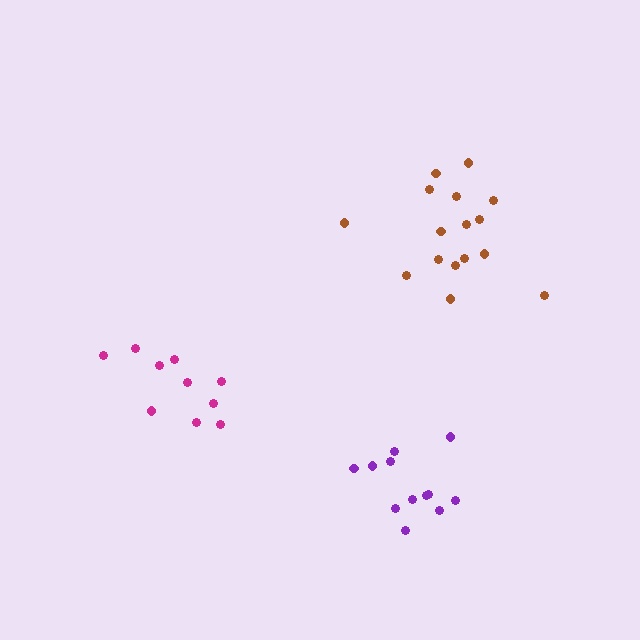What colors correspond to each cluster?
The clusters are colored: magenta, brown, purple.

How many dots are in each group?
Group 1: 10 dots, Group 2: 16 dots, Group 3: 12 dots (38 total).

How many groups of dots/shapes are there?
There are 3 groups.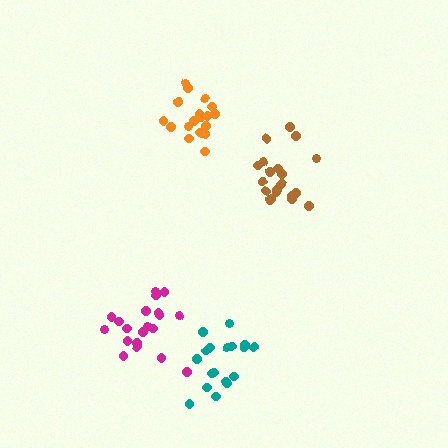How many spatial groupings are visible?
There are 4 spatial groupings.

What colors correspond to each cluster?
The clusters are colored: magenta, orange, brown, teal.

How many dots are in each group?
Group 1: 21 dots, Group 2: 19 dots, Group 3: 21 dots, Group 4: 18 dots (79 total).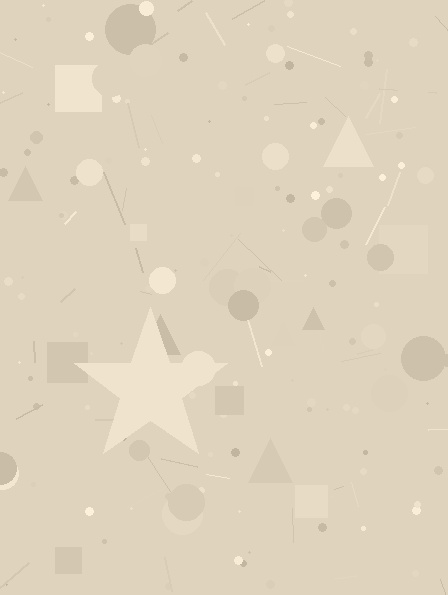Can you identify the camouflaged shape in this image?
The camouflaged shape is a star.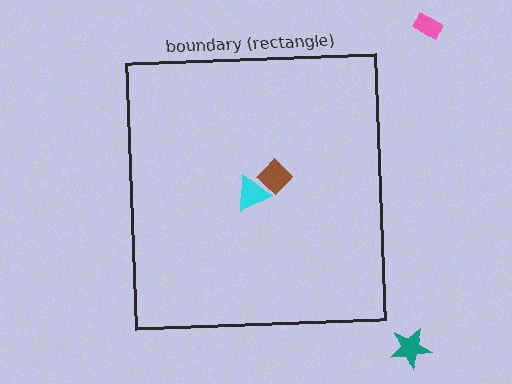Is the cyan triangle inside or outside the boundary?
Inside.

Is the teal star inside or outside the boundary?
Outside.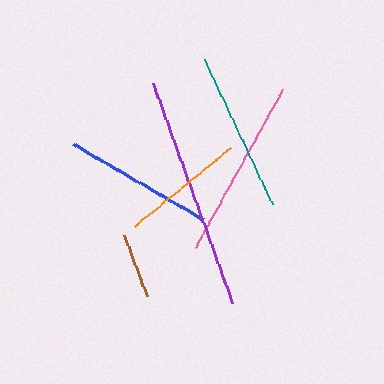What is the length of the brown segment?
The brown segment is approximately 65 pixels long.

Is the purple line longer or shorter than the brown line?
The purple line is longer than the brown line.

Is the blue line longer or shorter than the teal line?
The teal line is longer than the blue line.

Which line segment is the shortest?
The brown line is the shortest at approximately 65 pixels.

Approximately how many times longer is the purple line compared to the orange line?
The purple line is approximately 1.9 times the length of the orange line.